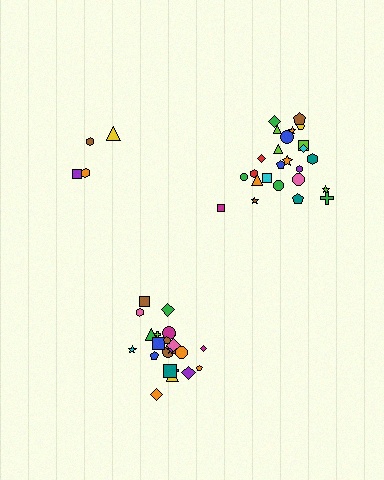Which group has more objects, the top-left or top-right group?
The top-right group.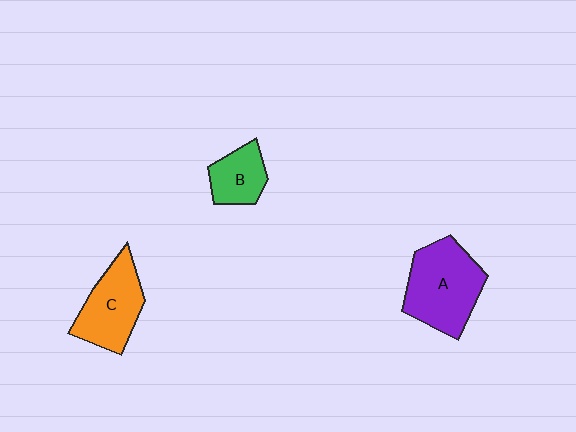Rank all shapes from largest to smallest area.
From largest to smallest: A (purple), C (orange), B (green).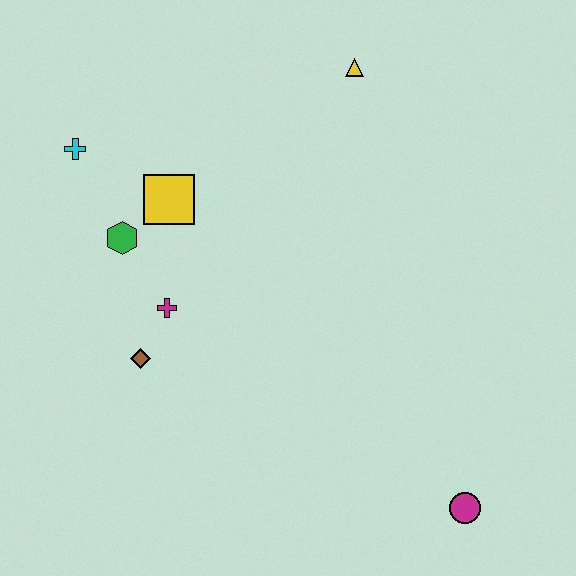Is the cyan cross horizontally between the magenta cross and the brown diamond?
No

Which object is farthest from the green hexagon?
The magenta circle is farthest from the green hexagon.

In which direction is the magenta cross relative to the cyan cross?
The magenta cross is below the cyan cross.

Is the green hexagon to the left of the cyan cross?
No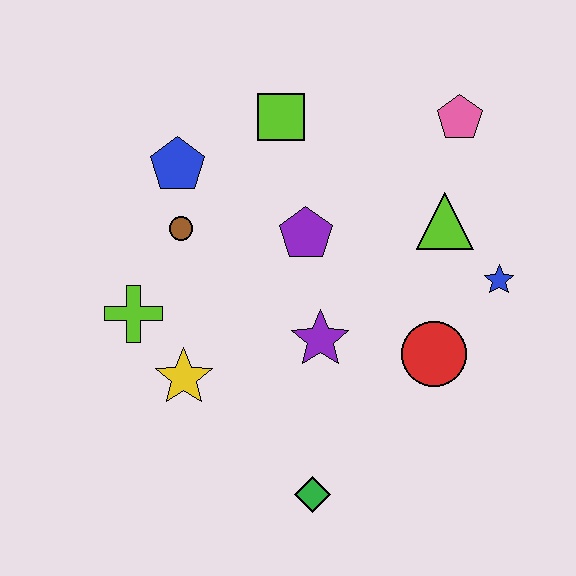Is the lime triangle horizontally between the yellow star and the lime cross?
No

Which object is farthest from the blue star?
The lime cross is farthest from the blue star.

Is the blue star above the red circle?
Yes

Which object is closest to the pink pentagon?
The lime triangle is closest to the pink pentagon.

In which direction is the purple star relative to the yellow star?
The purple star is to the right of the yellow star.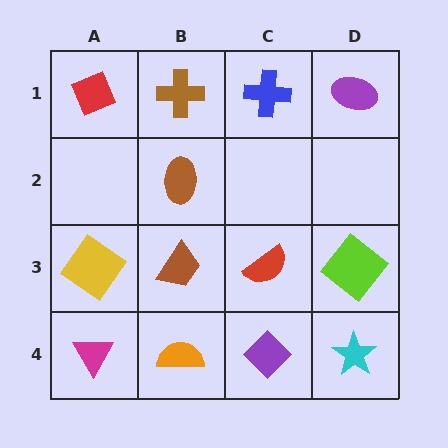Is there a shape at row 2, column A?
No, that cell is empty.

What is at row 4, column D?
A cyan star.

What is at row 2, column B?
A brown ellipse.